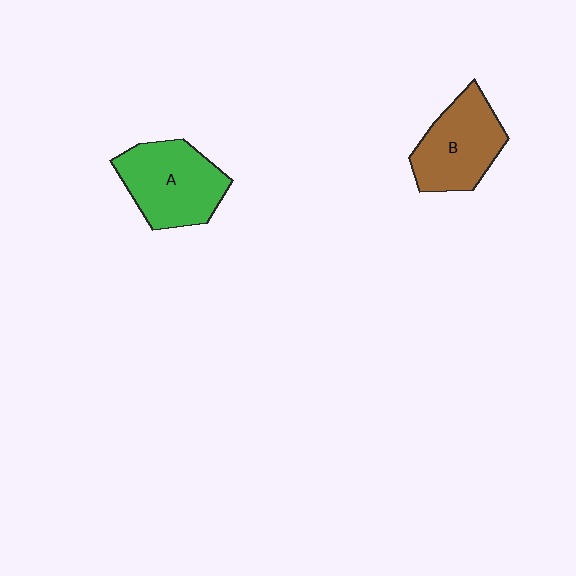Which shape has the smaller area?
Shape B (brown).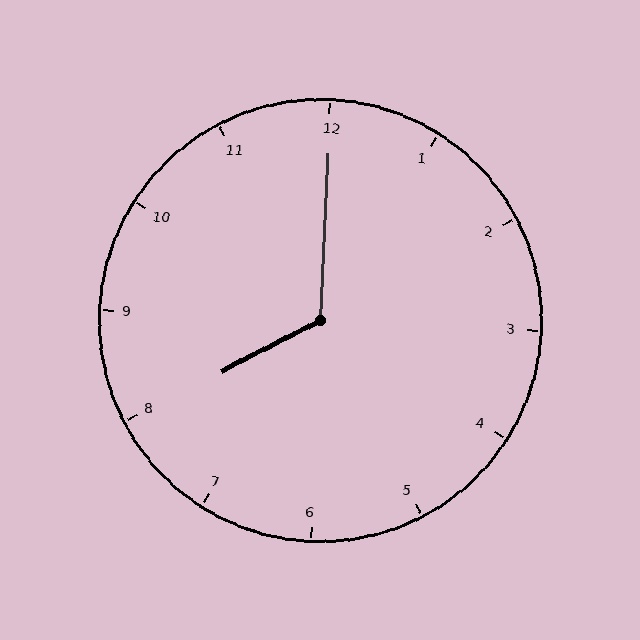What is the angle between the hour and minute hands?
Approximately 120 degrees.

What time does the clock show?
8:00.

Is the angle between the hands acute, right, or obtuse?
It is obtuse.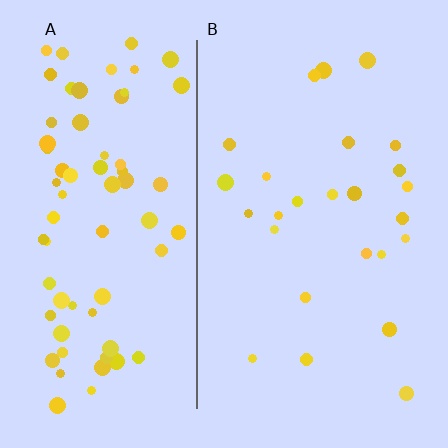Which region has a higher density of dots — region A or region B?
A (the left).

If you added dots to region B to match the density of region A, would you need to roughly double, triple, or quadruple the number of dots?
Approximately triple.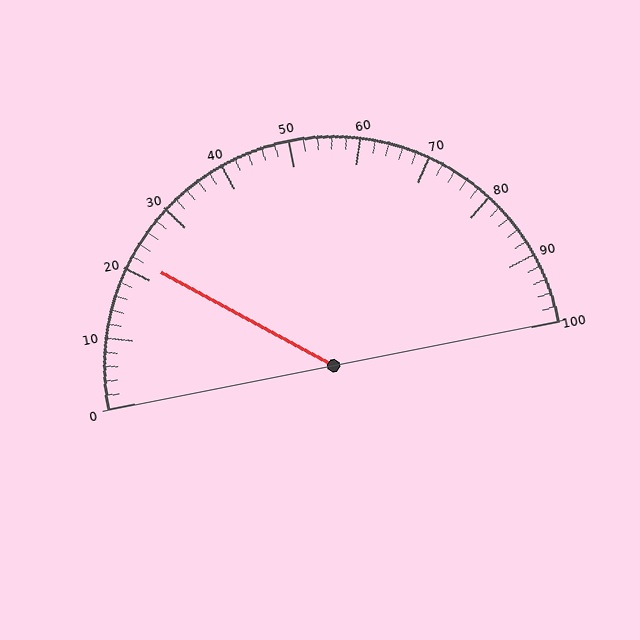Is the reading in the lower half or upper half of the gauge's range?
The reading is in the lower half of the range (0 to 100).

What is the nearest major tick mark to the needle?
The nearest major tick mark is 20.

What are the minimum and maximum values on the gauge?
The gauge ranges from 0 to 100.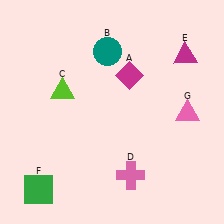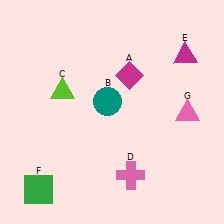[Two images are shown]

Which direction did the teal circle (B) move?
The teal circle (B) moved down.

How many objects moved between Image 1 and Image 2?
1 object moved between the two images.